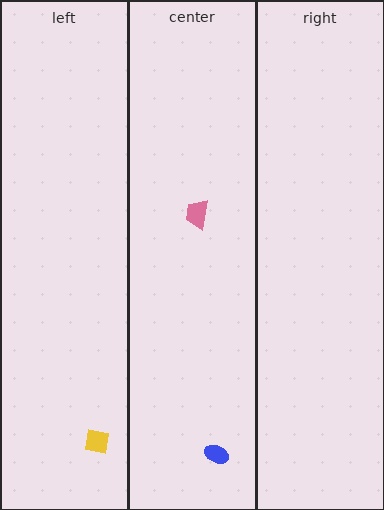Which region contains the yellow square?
The left region.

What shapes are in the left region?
The yellow square.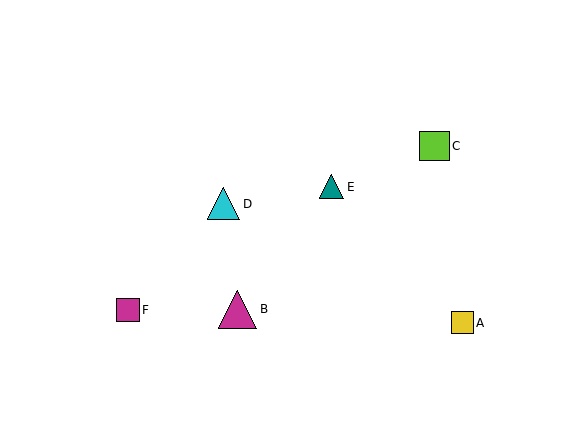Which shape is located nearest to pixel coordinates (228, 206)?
The cyan triangle (labeled D) at (224, 204) is nearest to that location.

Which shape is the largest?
The magenta triangle (labeled B) is the largest.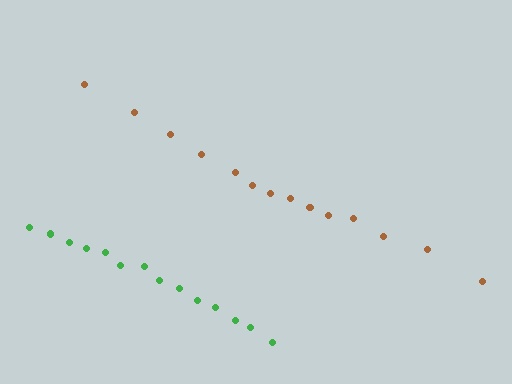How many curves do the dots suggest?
There are 2 distinct paths.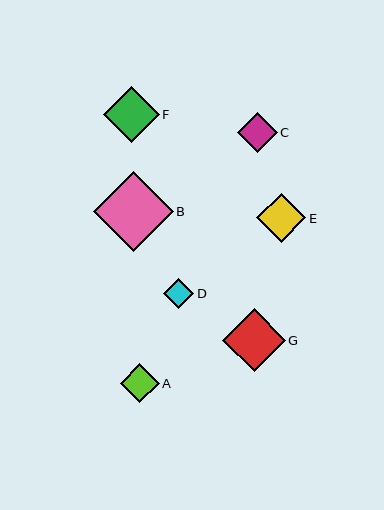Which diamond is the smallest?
Diamond D is the smallest with a size of approximately 30 pixels.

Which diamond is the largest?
Diamond B is the largest with a size of approximately 80 pixels.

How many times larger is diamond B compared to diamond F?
Diamond B is approximately 1.4 times the size of diamond F.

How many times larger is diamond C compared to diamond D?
Diamond C is approximately 1.3 times the size of diamond D.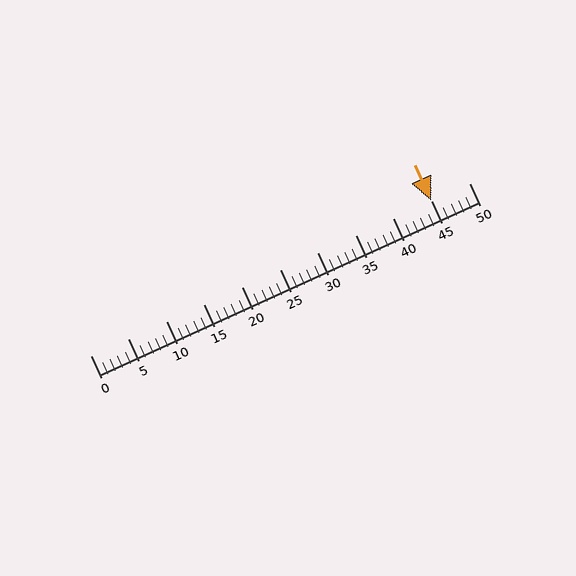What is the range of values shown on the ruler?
The ruler shows values from 0 to 50.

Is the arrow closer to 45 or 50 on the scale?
The arrow is closer to 45.